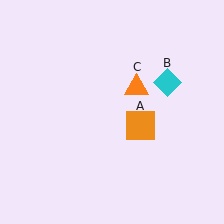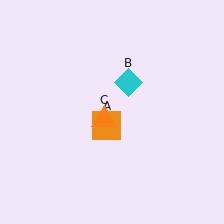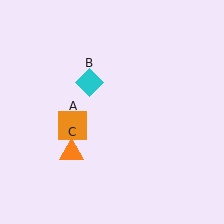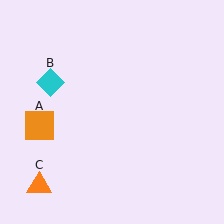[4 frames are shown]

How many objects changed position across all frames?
3 objects changed position: orange square (object A), cyan diamond (object B), orange triangle (object C).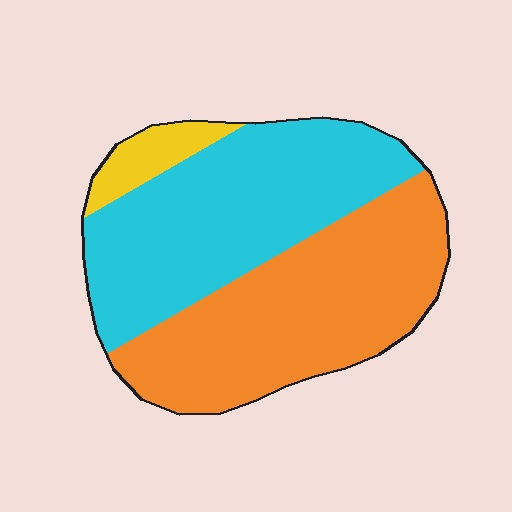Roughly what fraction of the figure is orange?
Orange takes up between a quarter and a half of the figure.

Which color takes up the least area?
Yellow, at roughly 5%.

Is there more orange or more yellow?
Orange.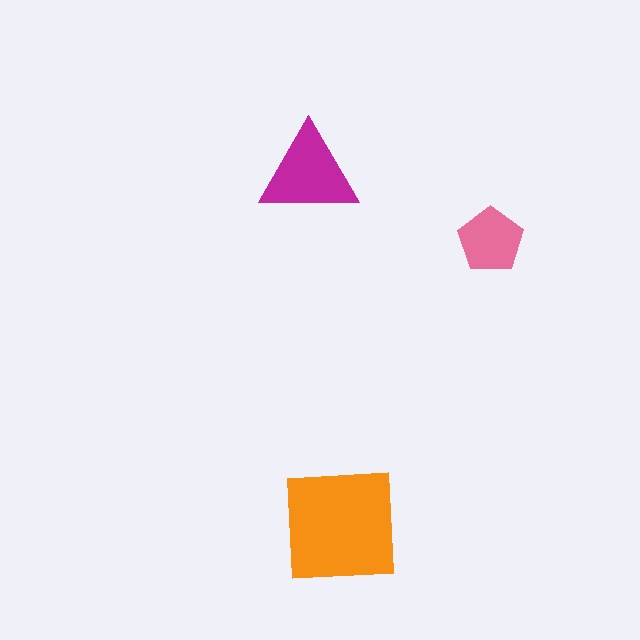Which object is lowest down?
The orange square is bottommost.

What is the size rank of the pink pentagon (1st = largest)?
3rd.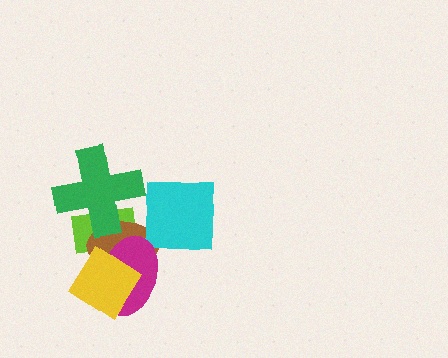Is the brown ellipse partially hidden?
Yes, it is partially covered by another shape.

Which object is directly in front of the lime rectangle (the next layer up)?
The brown ellipse is directly in front of the lime rectangle.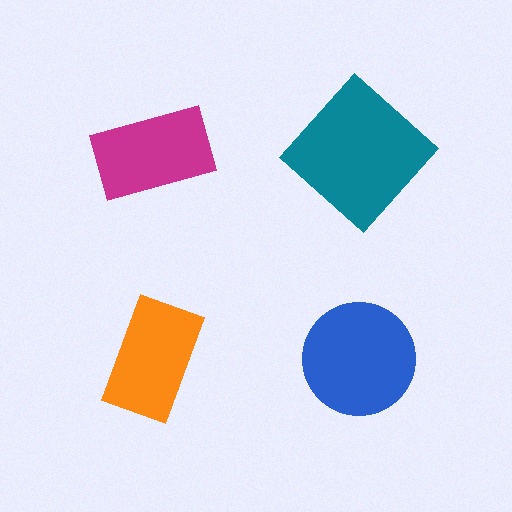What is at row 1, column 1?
A magenta rectangle.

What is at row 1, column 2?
A teal diamond.